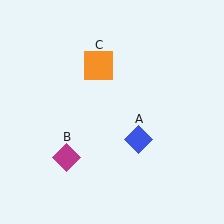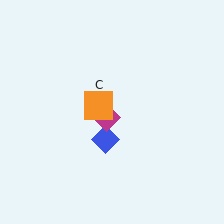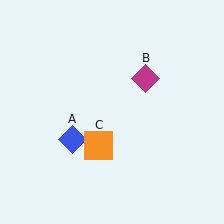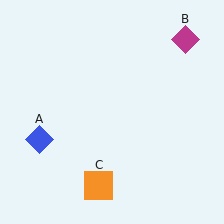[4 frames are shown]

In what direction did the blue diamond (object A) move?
The blue diamond (object A) moved left.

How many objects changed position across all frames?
3 objects changed position: blue diamond (object A), magenta diamond (object B), orange square (object C).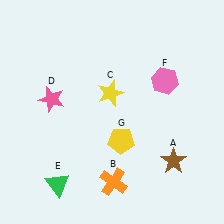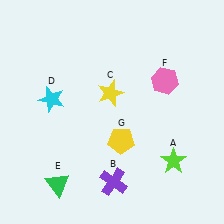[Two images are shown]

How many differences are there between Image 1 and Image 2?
There are 3 differences between the two images.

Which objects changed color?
A changed from brown to lime. B changed from orange to purple. D changed from pink to cyan.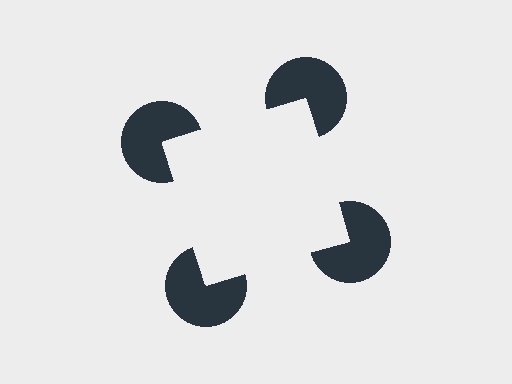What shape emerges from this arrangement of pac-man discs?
An illusory square — its edges are inferred from the aligned wedge cuts in the pac-man discs, not physically drawn.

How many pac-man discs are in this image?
There are 4 — one at each vertex of the illusory square.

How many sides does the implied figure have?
4 sides.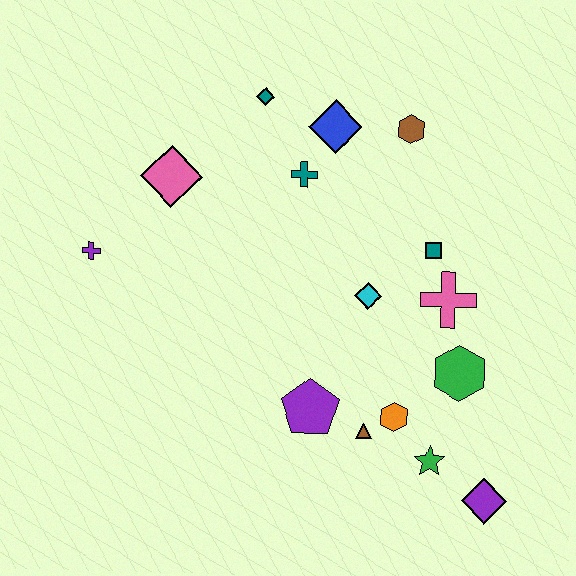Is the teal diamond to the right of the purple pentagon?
No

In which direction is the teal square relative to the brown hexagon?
The teal square is below the brown hexagon.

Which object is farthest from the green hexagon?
The purple cross is farthest from the green hexagon.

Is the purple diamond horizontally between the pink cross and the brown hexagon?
No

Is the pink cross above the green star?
Yes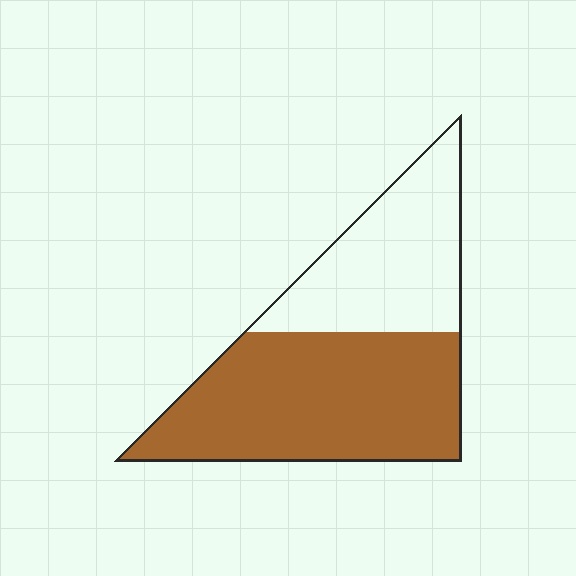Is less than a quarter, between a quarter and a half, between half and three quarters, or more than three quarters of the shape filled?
Between half and three quarters.